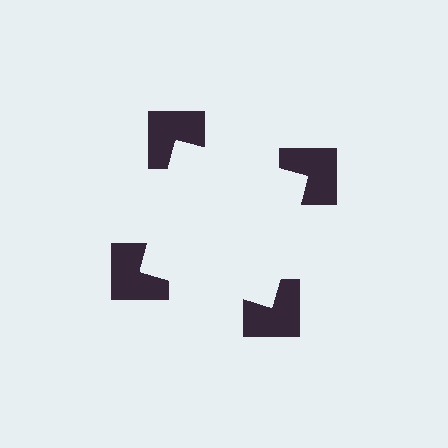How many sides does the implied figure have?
4 sides.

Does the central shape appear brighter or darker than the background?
It typically appears slightly brighter than the background, even though no actual brightness change is drawn.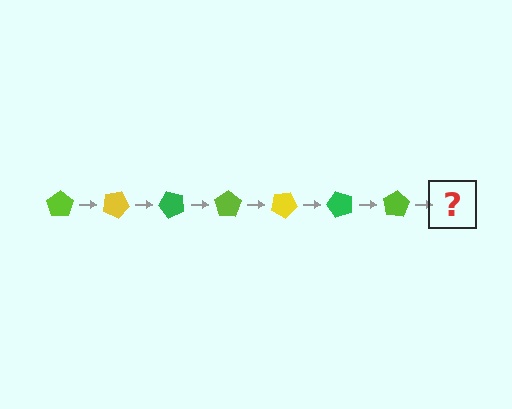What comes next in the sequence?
The next element should be a yellow pentagon, rotated 175 degrees from the start.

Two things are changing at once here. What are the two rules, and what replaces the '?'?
The two rules are that it rotates 25 degrees each step and the color cycles through lime, yellow, and green. The '?' should be a yellow pentagon, rotated 175 degrees from the start.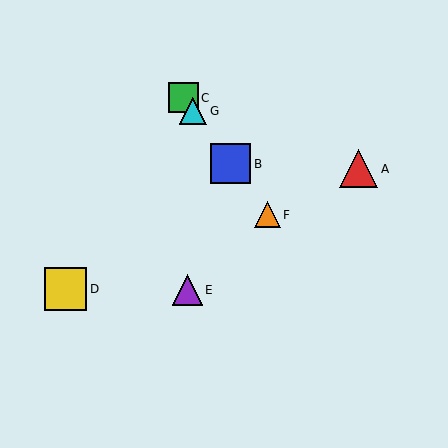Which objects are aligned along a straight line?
Objects B, C, F, G are aligned along a straight line.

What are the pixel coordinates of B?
Object B is at (231, 164).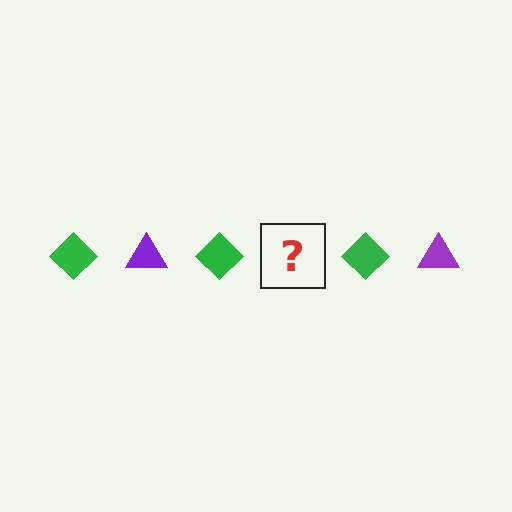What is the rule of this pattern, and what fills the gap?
The rule is that the pattern alternates between green diamond and purple triangle. The gap should be filled with a purple triangle.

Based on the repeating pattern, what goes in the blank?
The blank should be a purple triangle.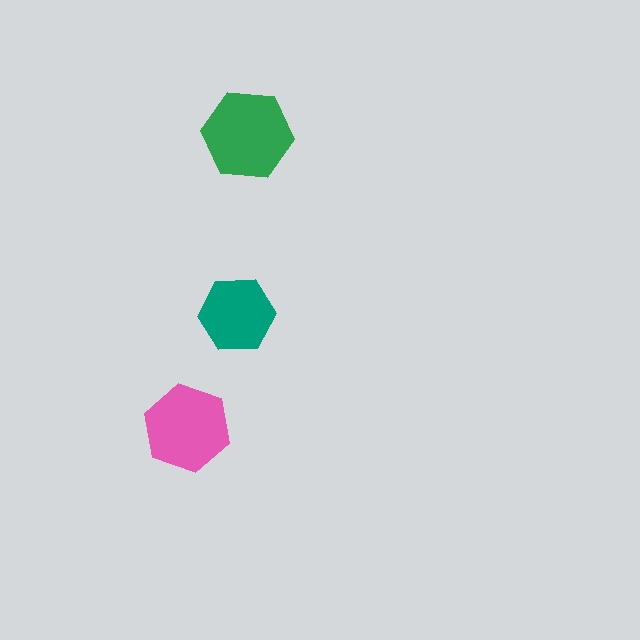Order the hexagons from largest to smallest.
the green one, the pink one, the teal one.